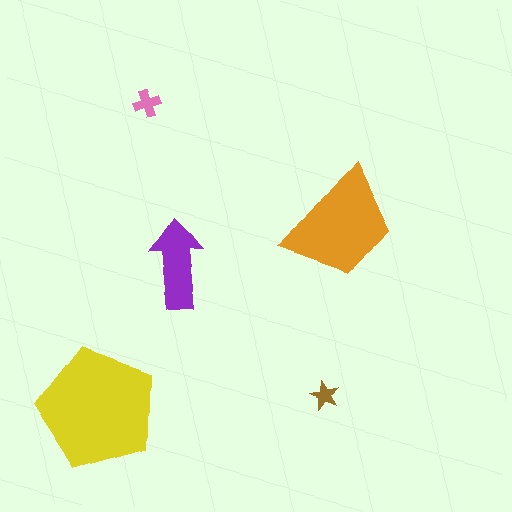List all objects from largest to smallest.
The yellow pentagon, the orange trapezoid, the purple arrow, the pink cross, the brown star.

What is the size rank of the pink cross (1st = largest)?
4th.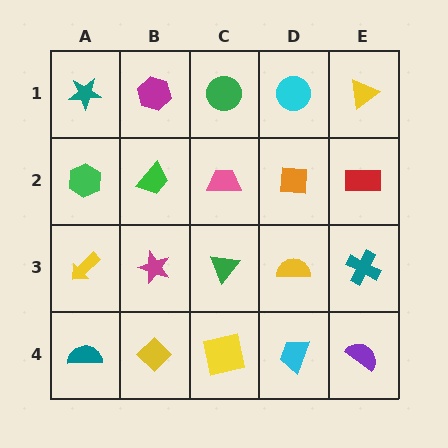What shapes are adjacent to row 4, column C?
A green triangle (row 3, column C), a yellow diamond (row 4, column B), a cyan trapezoid (row 4, column D).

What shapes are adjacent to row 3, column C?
A pink trapezoid (row 2, column C), a yellow square (row 4, column C), a magenta star (row 3, column B), a yellow semicircle (row 3, column D).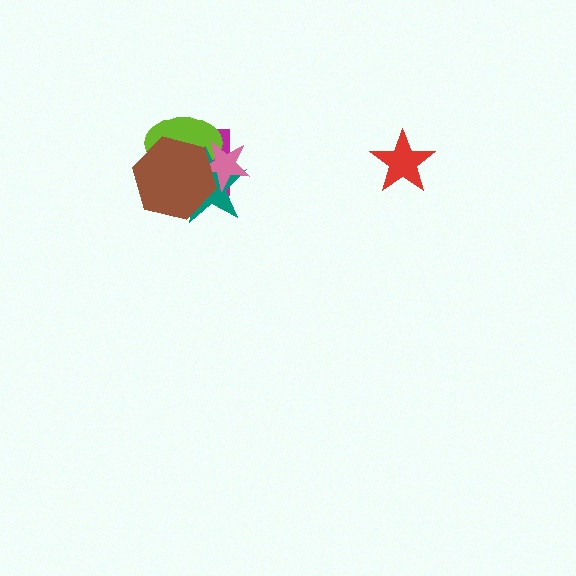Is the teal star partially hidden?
Yes, it is partially covered by another shape.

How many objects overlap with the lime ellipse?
4 objects overlap with the lime ellipse.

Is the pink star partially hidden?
Yes, it is partially covered by another shape.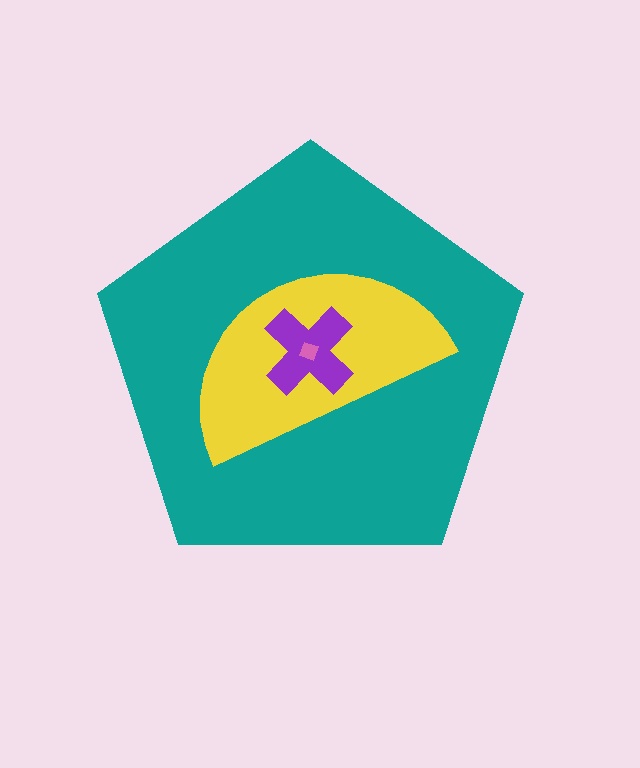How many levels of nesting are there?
4.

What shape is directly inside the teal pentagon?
The yellow semicircle.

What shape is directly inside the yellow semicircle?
The purple cross.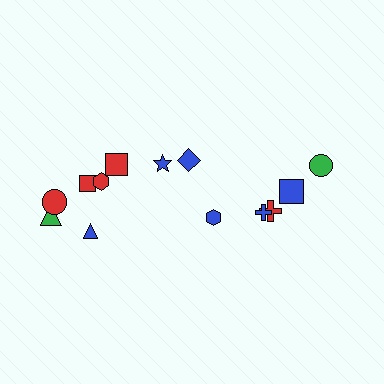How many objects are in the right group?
There are 5 objects.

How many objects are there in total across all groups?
There are 13 objects.